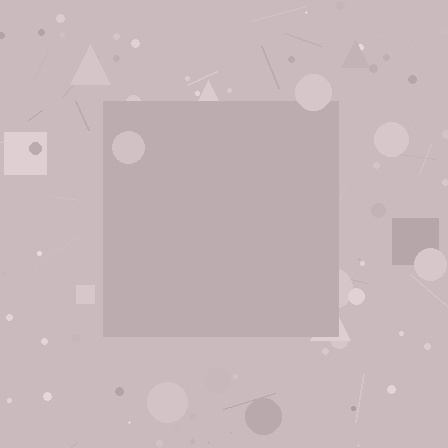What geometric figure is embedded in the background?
A square is embedded in the background.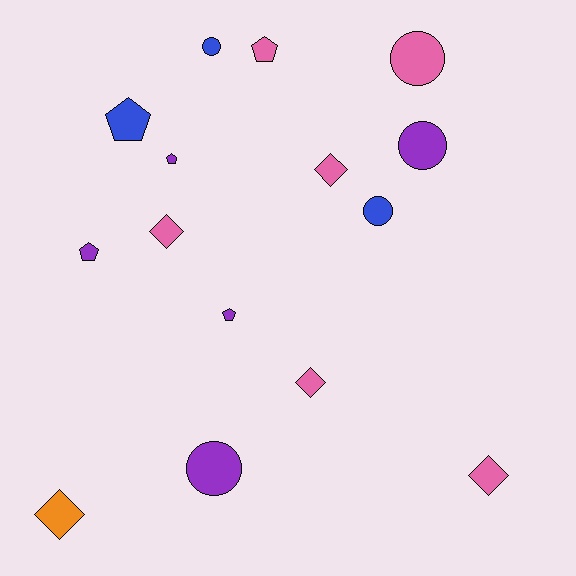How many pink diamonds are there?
There are 4 pink diamonds.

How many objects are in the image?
There are 15 objects.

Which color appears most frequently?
Pink, with 6 objects.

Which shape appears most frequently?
Diamond, with 5 objects.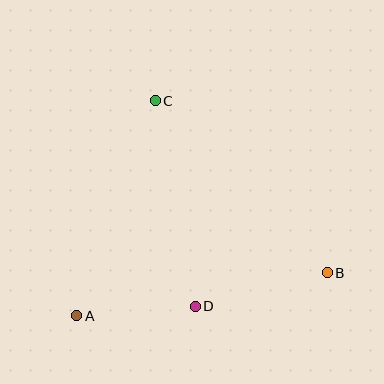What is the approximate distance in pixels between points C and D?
The distance between C and D is approximately 209 pixels.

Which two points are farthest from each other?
Points A and B are farthest from each other.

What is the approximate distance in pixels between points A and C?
The distance between A and C is approximately 229 pixels.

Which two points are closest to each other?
Points A and D are closest to each other.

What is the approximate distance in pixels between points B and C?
The distance between B and C is approximately 244 pixels.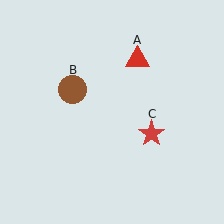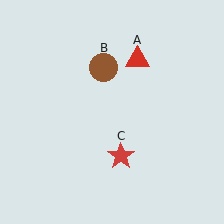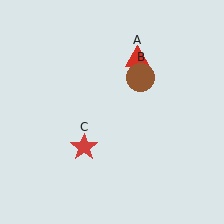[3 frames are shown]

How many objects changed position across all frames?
2 objects changed position: brown circle (object B), red star (object C).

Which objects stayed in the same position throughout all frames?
Red triangle (object A) remained stationary.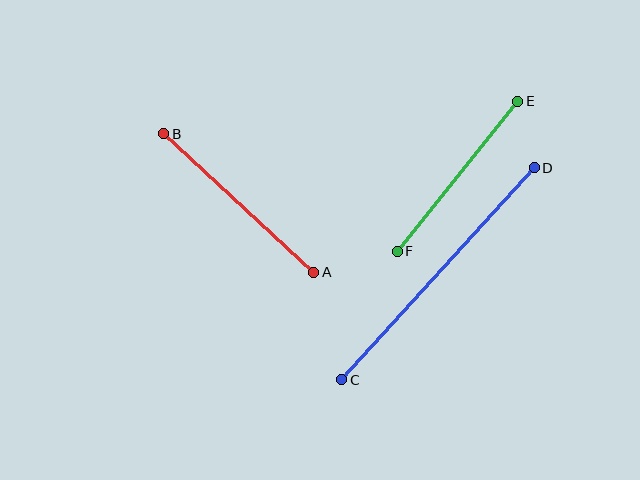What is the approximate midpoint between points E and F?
The midpoint is at approximately (457, 176) pixels.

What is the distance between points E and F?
The distance is approximately 192 pixels.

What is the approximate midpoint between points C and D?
The midpoint is at approximately (438, 274) pixels.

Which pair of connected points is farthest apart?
Points C and D are farthest apart.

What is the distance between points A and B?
The distance is approximately 204 pixels.